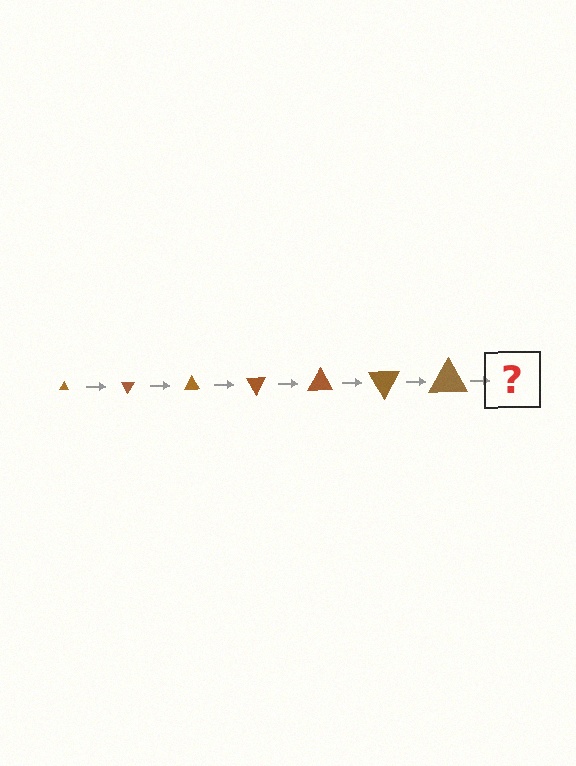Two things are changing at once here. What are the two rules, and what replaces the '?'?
The two rules are that the triangle grows larger each step and it rotates 60 degrees each step. The '?' should be a triangle, larger than the previous one and rotated 420 degrees from the start.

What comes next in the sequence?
The next element should be a triangle, larger than the previous one and rotated 420 degrees from the start.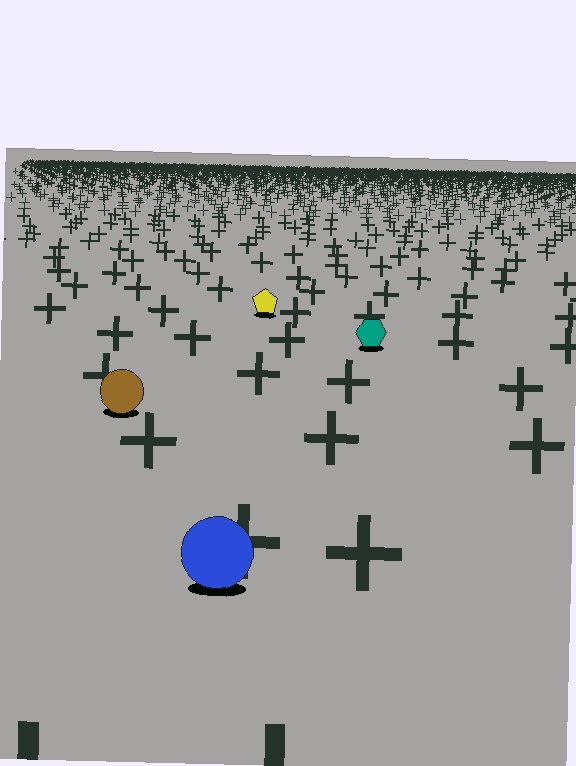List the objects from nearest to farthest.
From nearest to farthest: the blue circle, the brown circle, the teal hexagon, the yellow pentagon.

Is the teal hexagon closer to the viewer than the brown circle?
No. The brown circle is closer — you can tell from the texture gradient: the ground texture is coarser near it.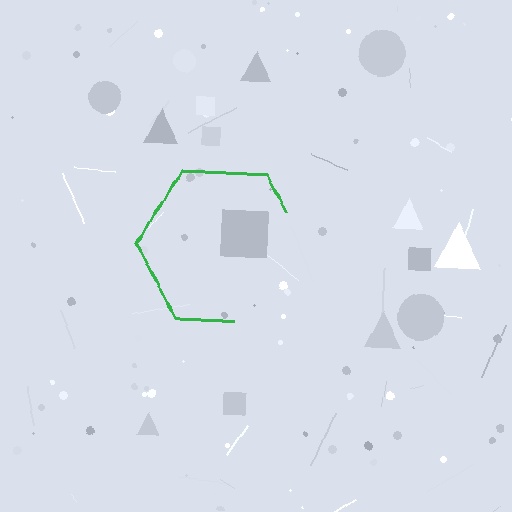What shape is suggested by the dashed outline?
The dashed outline suggests a hexagon.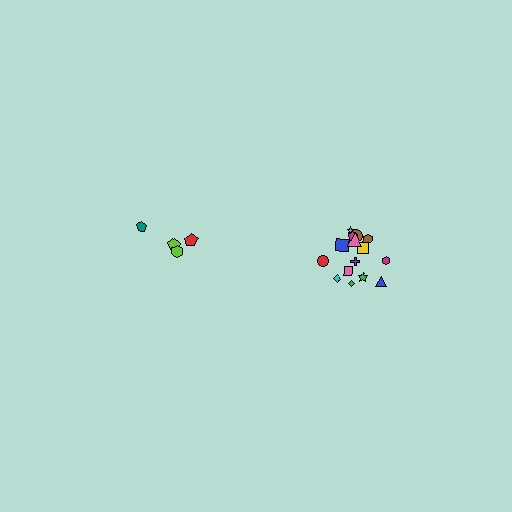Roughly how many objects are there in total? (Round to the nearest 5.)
Roughly 20 objects in total.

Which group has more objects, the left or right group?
The right group.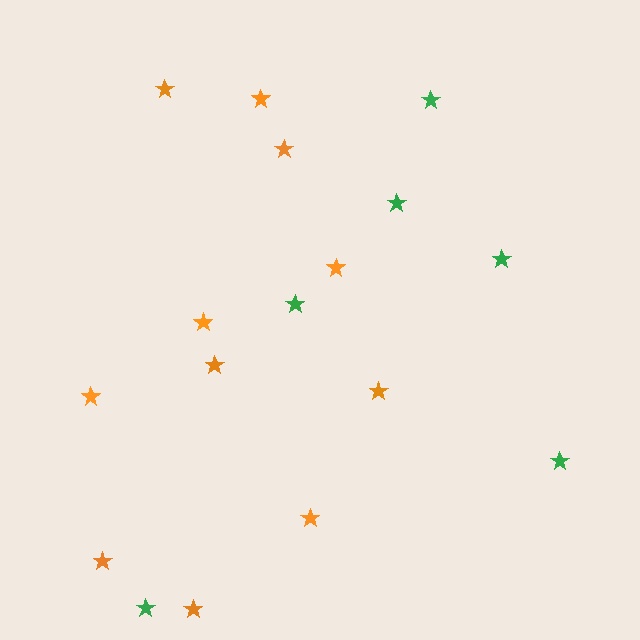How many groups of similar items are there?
There are 2 groups: one group of orange stars (11) and one group of green stars (6).